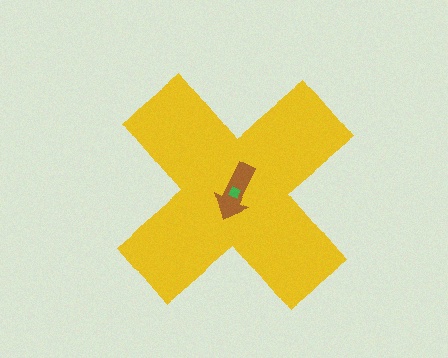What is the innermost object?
The green diamond.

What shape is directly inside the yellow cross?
The brown arrow.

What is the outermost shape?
The yellow cross.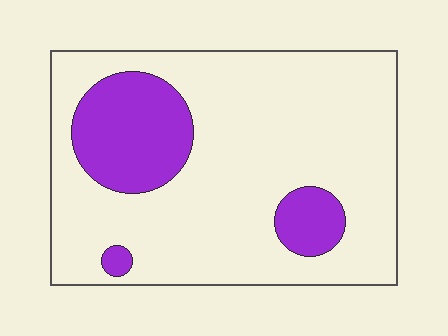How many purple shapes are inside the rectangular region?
3.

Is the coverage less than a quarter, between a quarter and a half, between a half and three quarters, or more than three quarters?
Less than a quarter.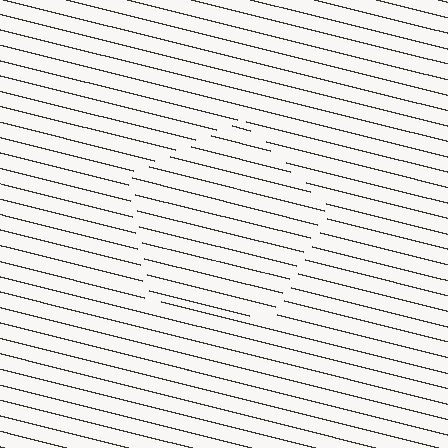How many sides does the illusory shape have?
5 sides — the line-ends trace a pentagon.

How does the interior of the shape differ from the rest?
The interior of the shape contains the same grating, shifted by half a period — the contour is defined by the phase discontinuity where line-ends from the inner and outer gratings abut.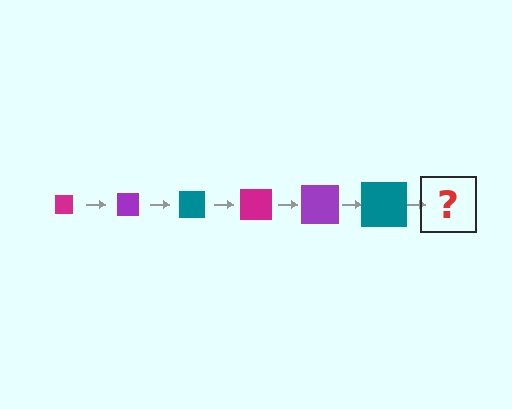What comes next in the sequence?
The next element should be a magenta square, larger than the previous one.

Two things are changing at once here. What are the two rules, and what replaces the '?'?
The two rules are that the square grows larger each step and the color cycles through magenta, purple, and teal. The '?' should be a magenta square, larger than the previous one.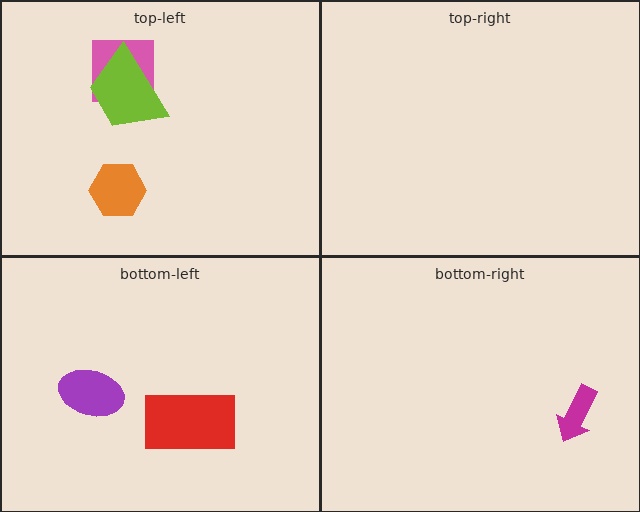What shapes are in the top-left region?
The pink square, the orange hexagon, the lime trapezoid.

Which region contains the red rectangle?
The bottom-left region.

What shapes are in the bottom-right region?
The magenta arrow.